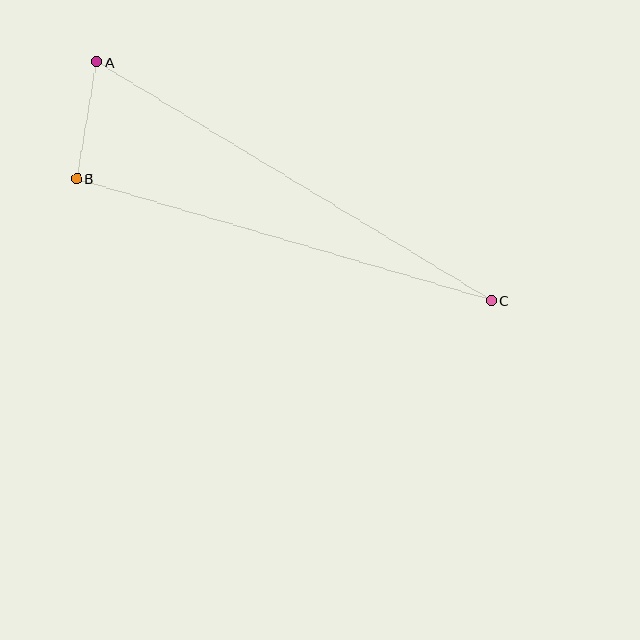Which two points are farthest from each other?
Points A and C are farthest from each other.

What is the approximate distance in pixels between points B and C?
The distance between B and C is approximately 432 pixels.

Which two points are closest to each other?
Points A and B are closest to each other.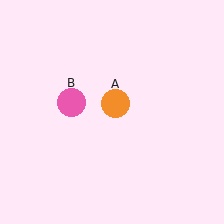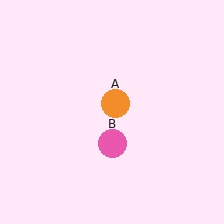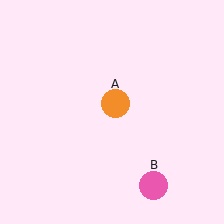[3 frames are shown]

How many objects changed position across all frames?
1 object changed position: pink circle (object B).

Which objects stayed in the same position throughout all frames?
Orange circle (object A) remained stationary.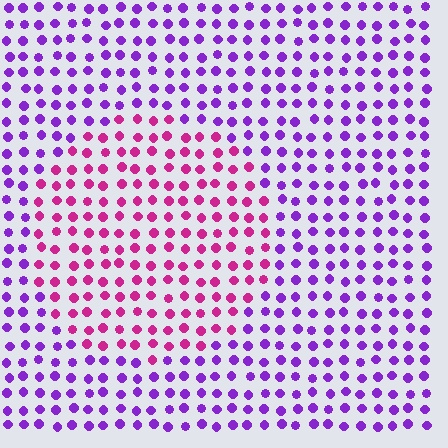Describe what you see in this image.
The image is filled with small purple elements in a uniform arrangement. A circle-shaped region is visible where the elements are tinted to a slightly different hue, forming a subtle color boundary.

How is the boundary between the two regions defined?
The boundary is defined purely by a slight shift in hue (about 46 degrees). Spacing, size, and orientation are identical on both sides.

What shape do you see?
I see a circle.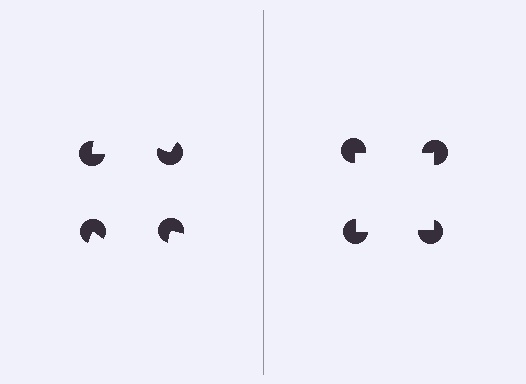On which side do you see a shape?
An illusory square appears on the right side. On the left side the wedge cuts are rotated, so no coherent shape forms.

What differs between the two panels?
The pac-man discs are positioned identically on both sides; only the wedge orientations differ. On the right they align to a square; on the left they are misaligned.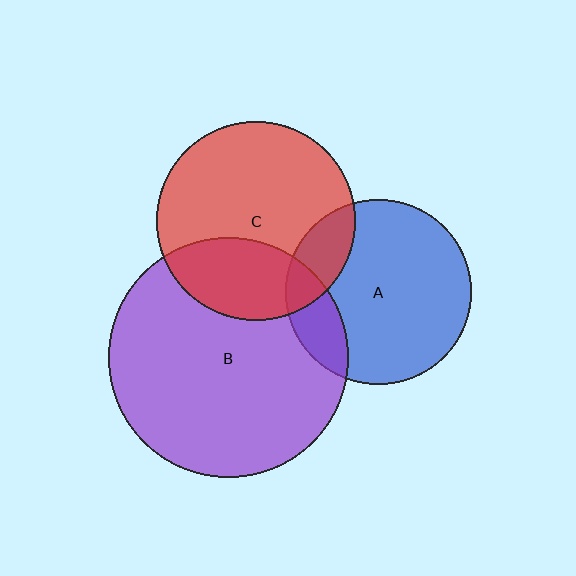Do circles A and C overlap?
Yes.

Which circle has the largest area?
Circle B (purple).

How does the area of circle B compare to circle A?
Approximately 1.7 times.